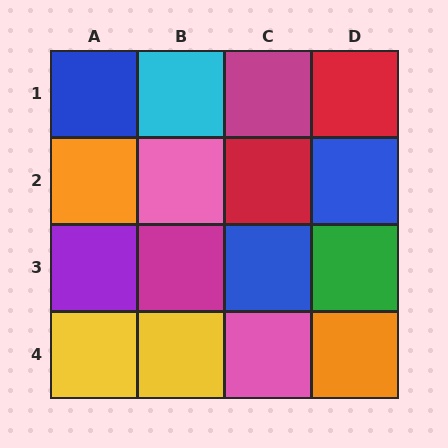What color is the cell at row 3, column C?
Blue.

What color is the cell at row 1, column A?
Blue.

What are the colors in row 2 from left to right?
Orange, pink, red, blue.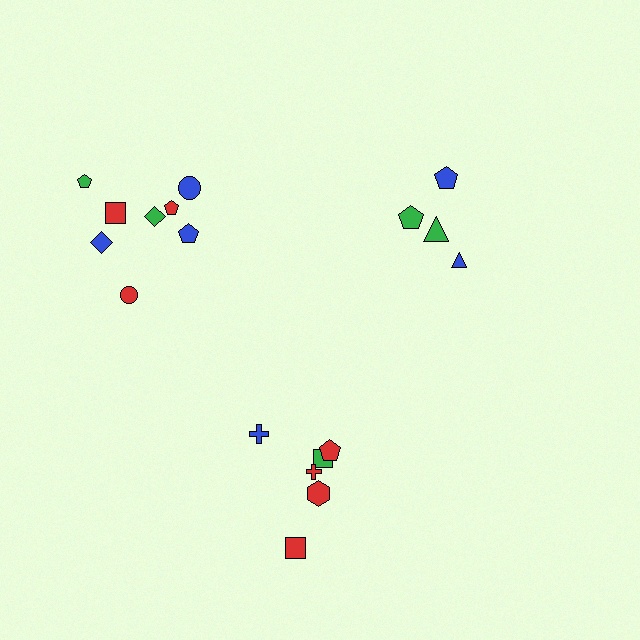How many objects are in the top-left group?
There are 8 objects.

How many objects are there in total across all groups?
There are 18 objects.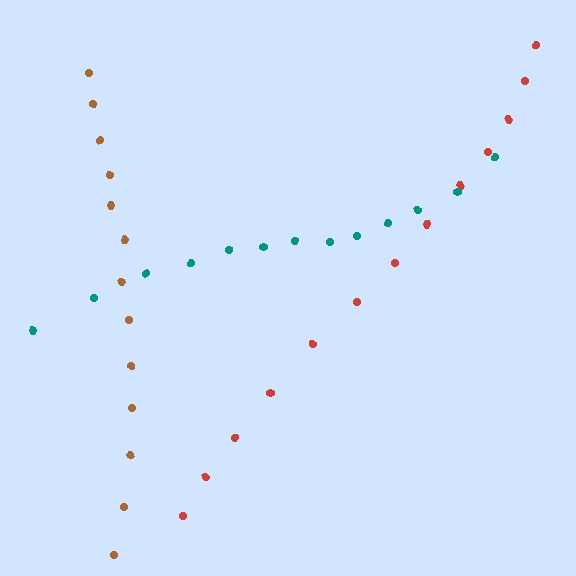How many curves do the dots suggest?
There are 3 distinct paths.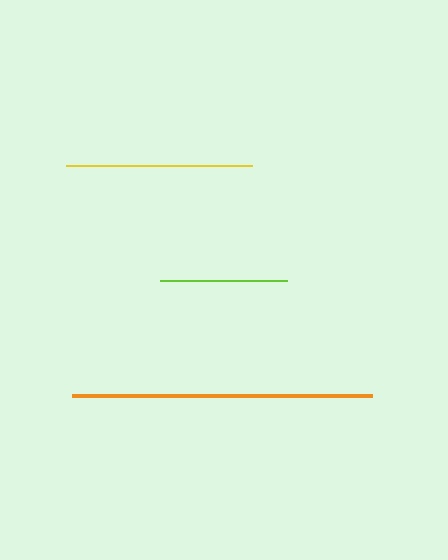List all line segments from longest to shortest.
From longest to shortest: orange, yellow, lime.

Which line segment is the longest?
The orange line is the longest at approximately 301 pixels.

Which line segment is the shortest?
The lime line is the shortest at approximately 127 pixels.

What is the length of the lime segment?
The lime segment is approximately 127 pixels long.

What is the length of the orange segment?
The orange segment is approximately 301 pixels long.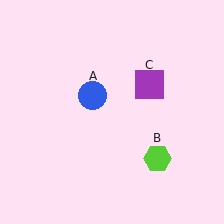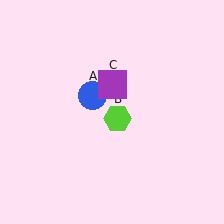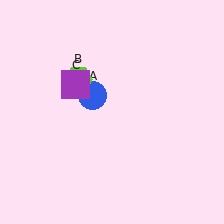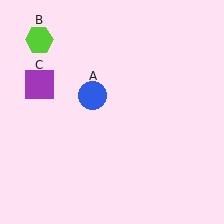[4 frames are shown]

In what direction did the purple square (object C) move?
The purple square (object C) moved left.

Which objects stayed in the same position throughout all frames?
Blue circle (object A) remained stationary.